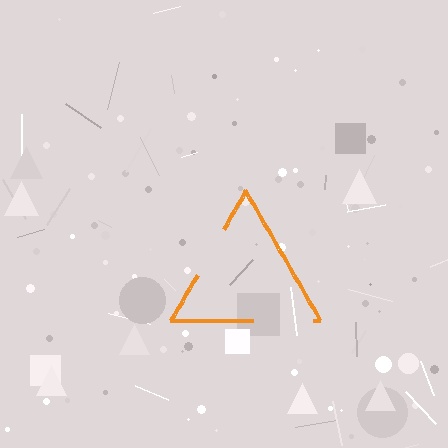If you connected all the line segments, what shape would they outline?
They would outline a triangle.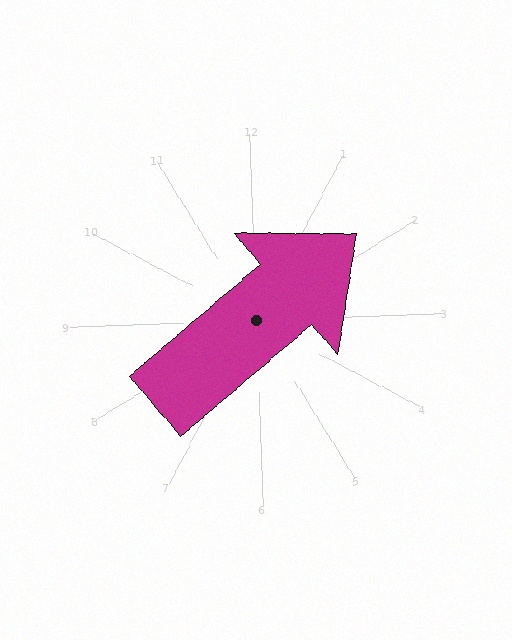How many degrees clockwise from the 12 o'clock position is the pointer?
Approximately 52 degrees.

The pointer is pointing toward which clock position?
Roughly 2 o'clock.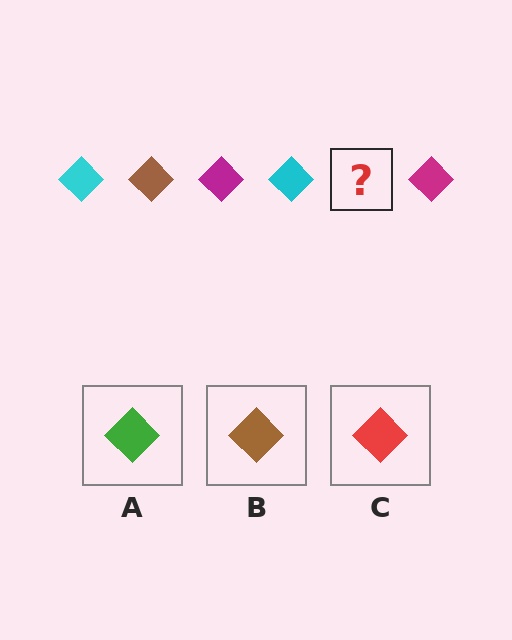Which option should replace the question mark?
Option B.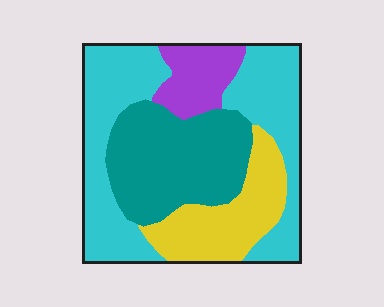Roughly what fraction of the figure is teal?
Teal covers 28% of the figure.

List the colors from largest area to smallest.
From largest to smallest: cyan, teal, yellow, purple.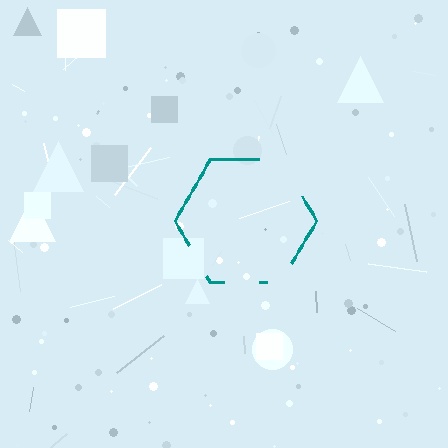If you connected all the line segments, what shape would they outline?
They would outline a hexagon.